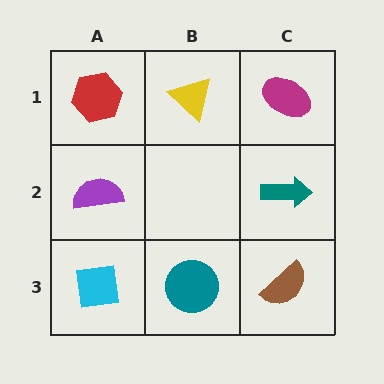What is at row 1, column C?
A magenta ellipse.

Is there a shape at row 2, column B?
No, that cell is empty.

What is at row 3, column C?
A brown semicircle.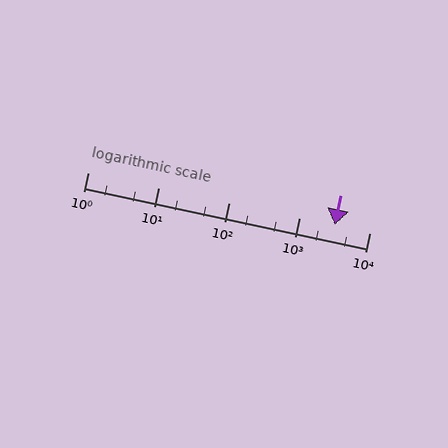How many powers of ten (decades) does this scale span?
The scale spans 4 decades, from 1 to 10000.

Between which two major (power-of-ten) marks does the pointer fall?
The pointer is between 1000 and 10000.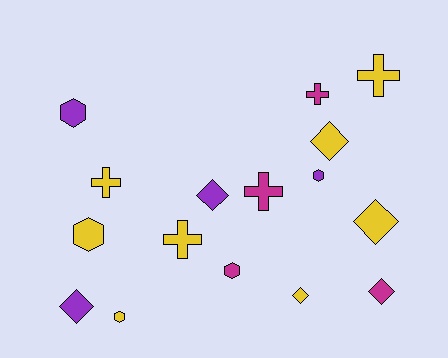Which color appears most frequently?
Yellow, with 8 objects.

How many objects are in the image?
There are 16 objects.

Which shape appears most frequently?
Diamond, with 6 objects.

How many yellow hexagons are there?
There are 2 yellow hexagons.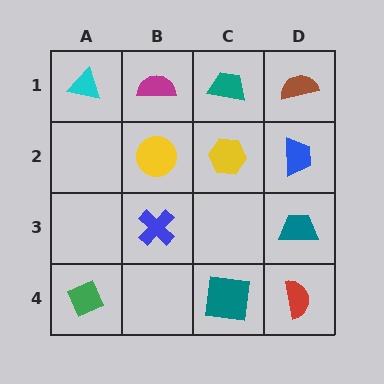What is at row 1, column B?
A magenta semicircle.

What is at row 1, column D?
A brown semicircle.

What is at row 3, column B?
A blue cross.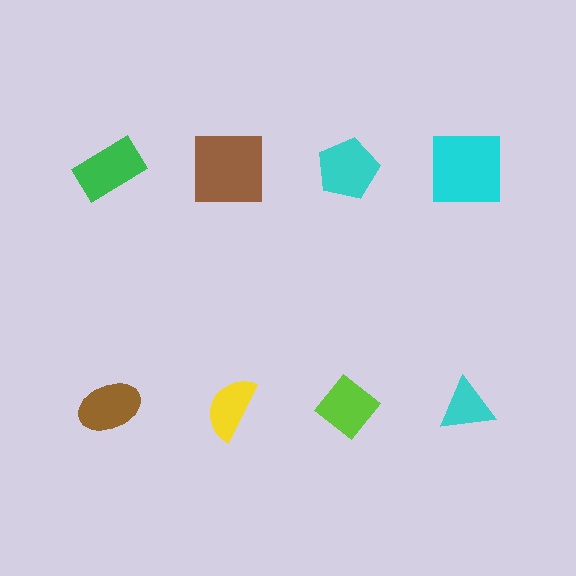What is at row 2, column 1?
A brown ellipse.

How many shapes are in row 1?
4 shapes.